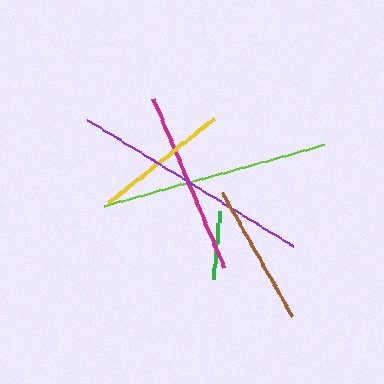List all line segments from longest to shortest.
From longest to shortest: purple, lime, magenta, brown, yellow, green.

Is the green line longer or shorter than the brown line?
The brown line is longer than the green line.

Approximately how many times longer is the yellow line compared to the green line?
The yellow line is approximately 2.0 times the length of the green line.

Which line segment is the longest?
The purple line is the longest at approximately 241 pixels.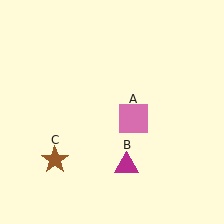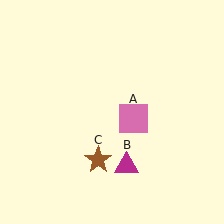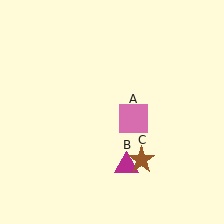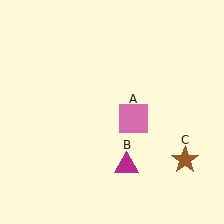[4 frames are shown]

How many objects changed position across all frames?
1 object changed position: brown star (object C).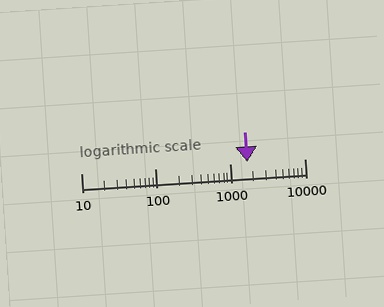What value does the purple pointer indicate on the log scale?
The pointer indicates approximately 1700.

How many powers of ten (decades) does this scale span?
The scale spans 3 decades, from 10 to 10000.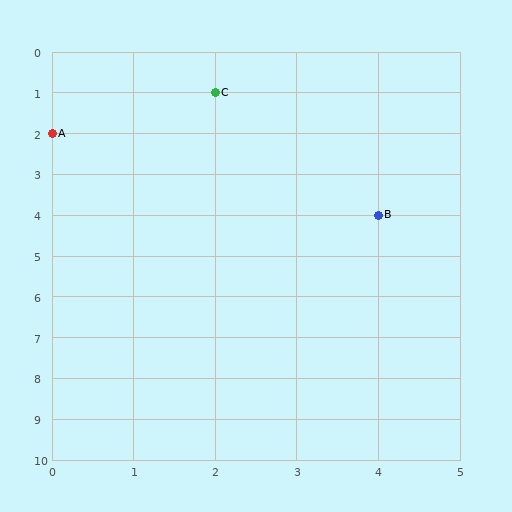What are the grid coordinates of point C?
Point C is at grid coordinates (2, 1).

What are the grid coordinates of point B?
Point B is at grid coordinates (4, 4).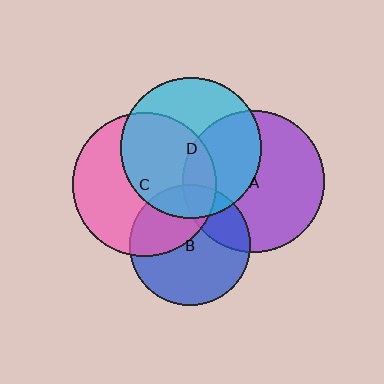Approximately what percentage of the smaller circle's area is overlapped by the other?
Approximately 25%.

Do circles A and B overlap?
Yes.